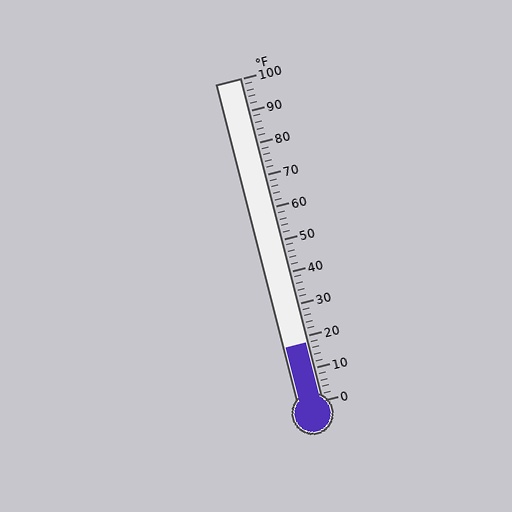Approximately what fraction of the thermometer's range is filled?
The thermometer is filled to approximately 20% of its range.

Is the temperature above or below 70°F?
The temperature is below 70°F.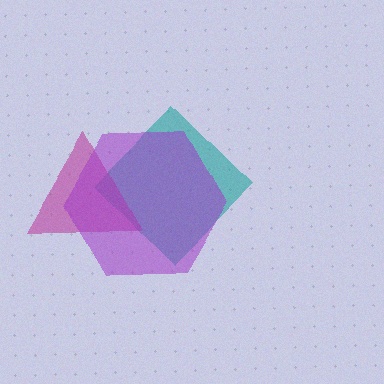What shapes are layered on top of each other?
The layered shapes are: a teal diamond, a magenta triangle, a purple hexagon.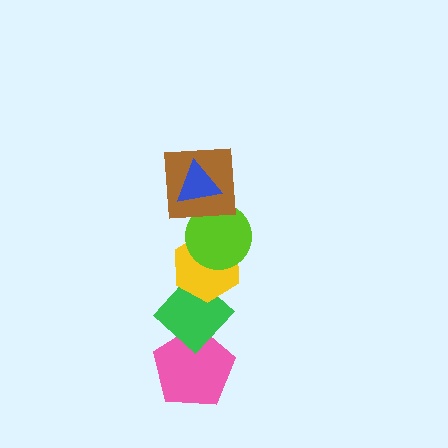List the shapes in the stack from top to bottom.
From top to bottom: the blue triangle, the brown square, the lime circle, the yellow hexagon, the green diamond, the pink pentagon.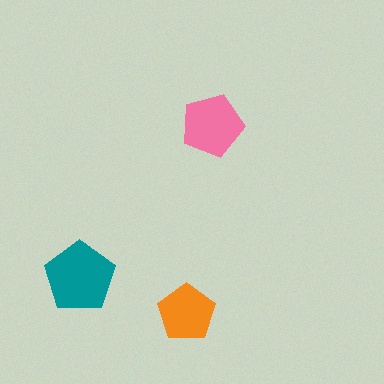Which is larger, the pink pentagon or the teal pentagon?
The teal one.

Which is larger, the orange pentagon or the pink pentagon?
The pink one.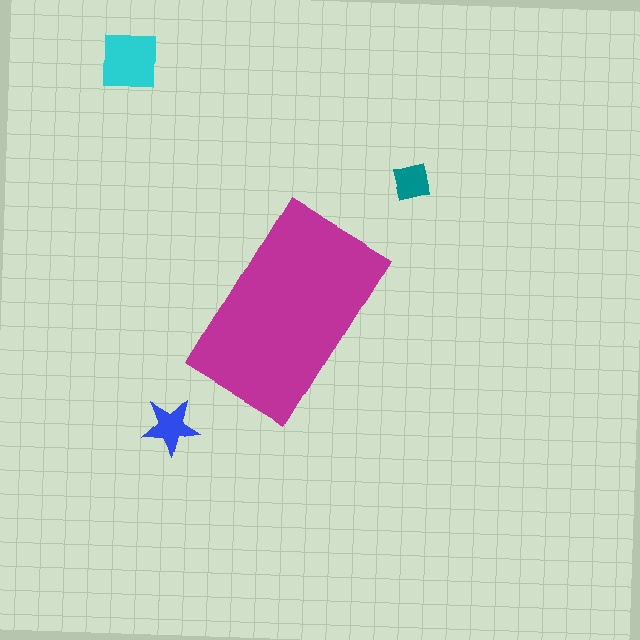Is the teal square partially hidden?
No, the teal square is fully visible.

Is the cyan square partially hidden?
No, the cyan square is fully visible.